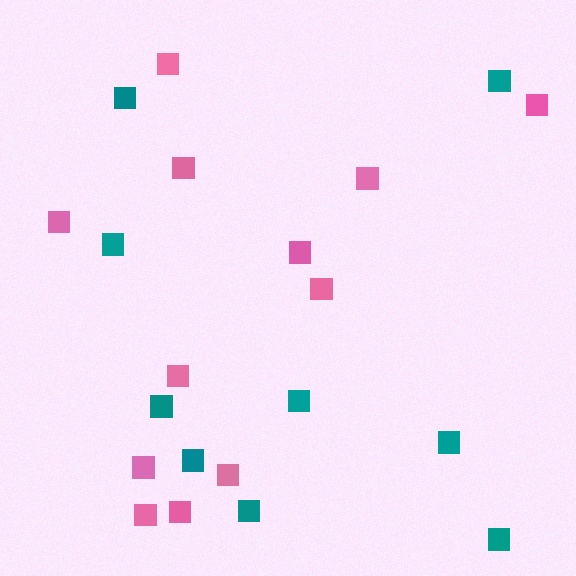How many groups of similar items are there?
There are 2 groups: one group of pink squares (12) and one group of teal squares (9).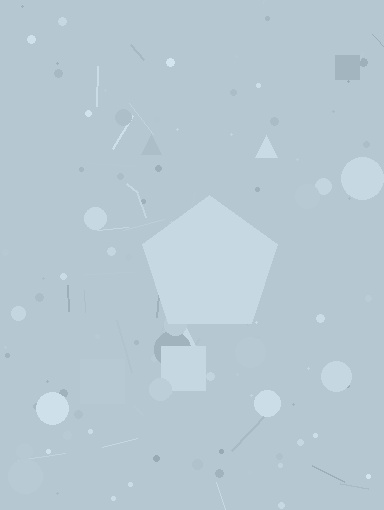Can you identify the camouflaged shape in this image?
The camouflaged shape is a pentagon.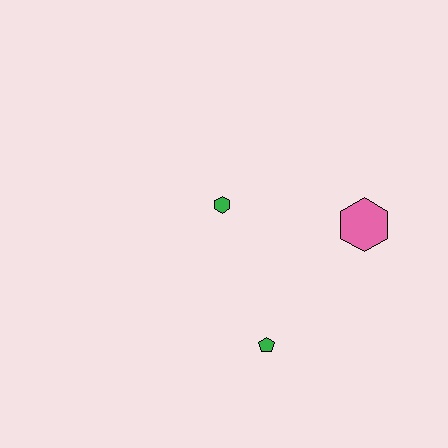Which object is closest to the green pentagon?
The green hexagon is closest to the green pentagon.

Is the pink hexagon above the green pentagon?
Yes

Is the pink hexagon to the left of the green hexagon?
No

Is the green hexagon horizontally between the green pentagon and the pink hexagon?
No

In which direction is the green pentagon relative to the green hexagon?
The green pentagon is below the green hexagon.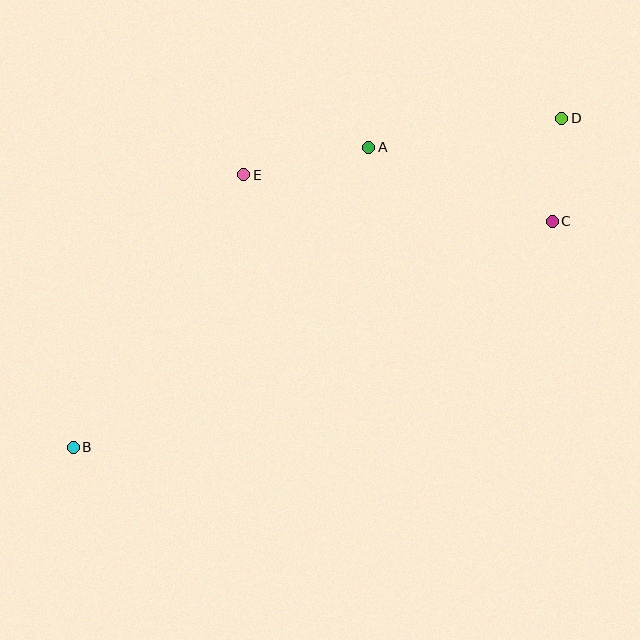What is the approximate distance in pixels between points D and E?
The distance between D and E is approximately 323 pixels.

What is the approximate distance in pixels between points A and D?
The distance between A and D is approximately 195 pixels.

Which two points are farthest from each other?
Points B and D are farthest from each other.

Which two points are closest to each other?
Points C and D are closest to each other.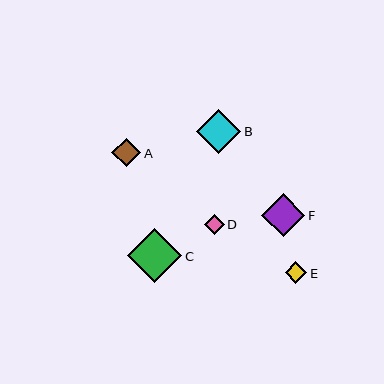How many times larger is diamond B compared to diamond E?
Diamond B is approximately 2.0 times the size of diamond E.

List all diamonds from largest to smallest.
From largest to smallest: C, B, F, A, E, D.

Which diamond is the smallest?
Diamond D is the smallest with a size of approximately 20 pixels.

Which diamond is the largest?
Diamond C is the largest with a size of approximately 54 pixels.